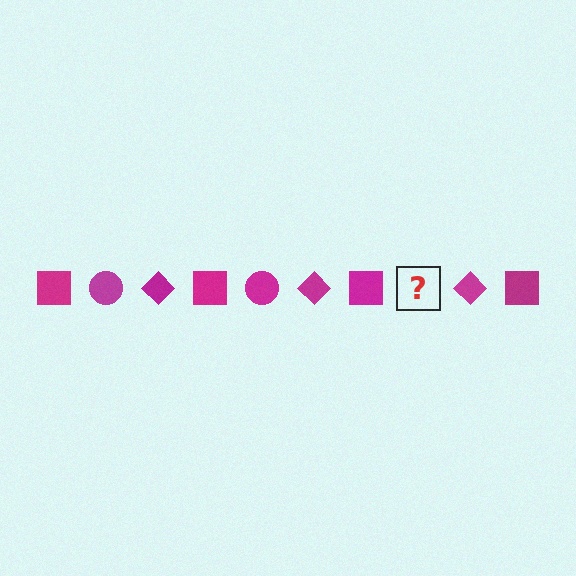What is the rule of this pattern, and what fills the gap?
The rule is that the pattern cycles through square, circle, diamond shapes in magenta. The gap should be filled with a magenta circle.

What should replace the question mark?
The question mark should be replaced with a magenta circle.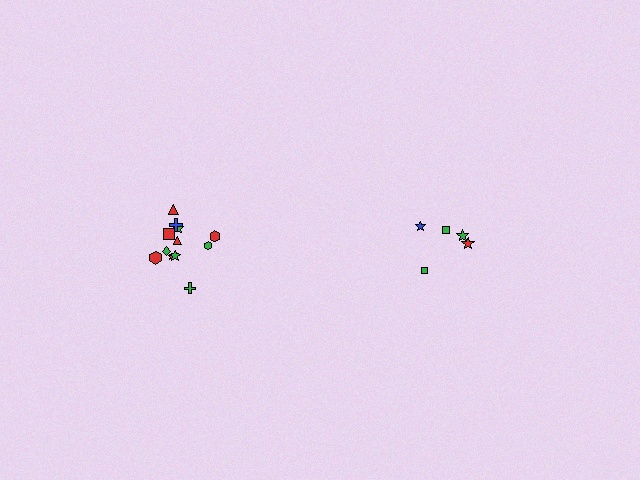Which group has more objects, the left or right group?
The left group.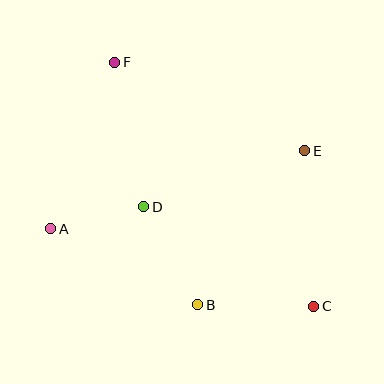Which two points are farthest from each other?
Points C and F are farthest from each other.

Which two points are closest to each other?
Points A and D are closest to each other.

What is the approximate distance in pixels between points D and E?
The distance between D and E is approximately 171 pixels.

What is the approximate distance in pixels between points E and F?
The distance between E and F is approximately 210 pixels.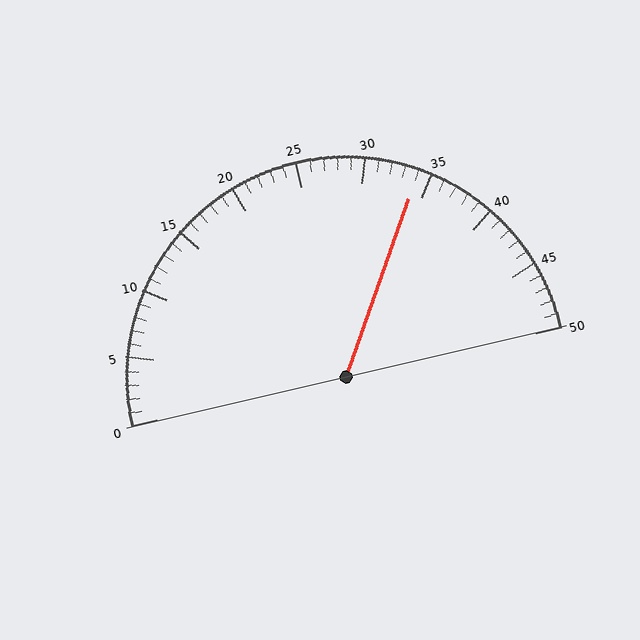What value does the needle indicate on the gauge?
The needle indicates approximately 34.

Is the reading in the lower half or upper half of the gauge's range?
The reading is in the upper half of the range (0 to 50).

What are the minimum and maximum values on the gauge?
The gauge ranges from 0 to 50.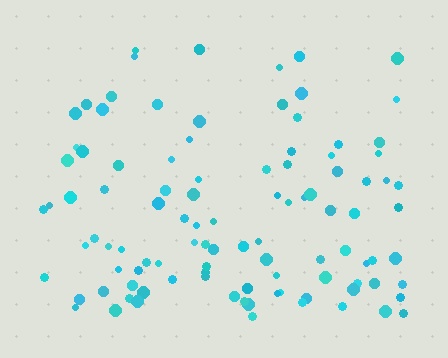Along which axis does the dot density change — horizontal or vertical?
Vertical.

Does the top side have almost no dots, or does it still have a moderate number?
Still a moderate number, just noticeably fewer than the bottom.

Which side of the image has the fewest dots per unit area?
The top.